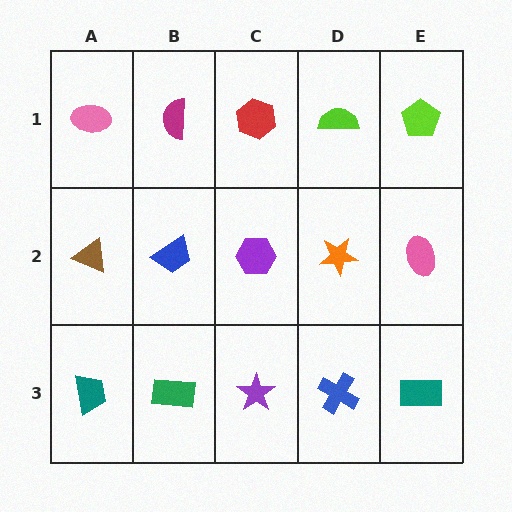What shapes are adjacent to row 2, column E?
A lime pentagon (row 1, column E), a teal rectangle (row 3, column E), an orange star (row 2, column D).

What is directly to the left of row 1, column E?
A lime semicircle.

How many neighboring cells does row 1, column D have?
3.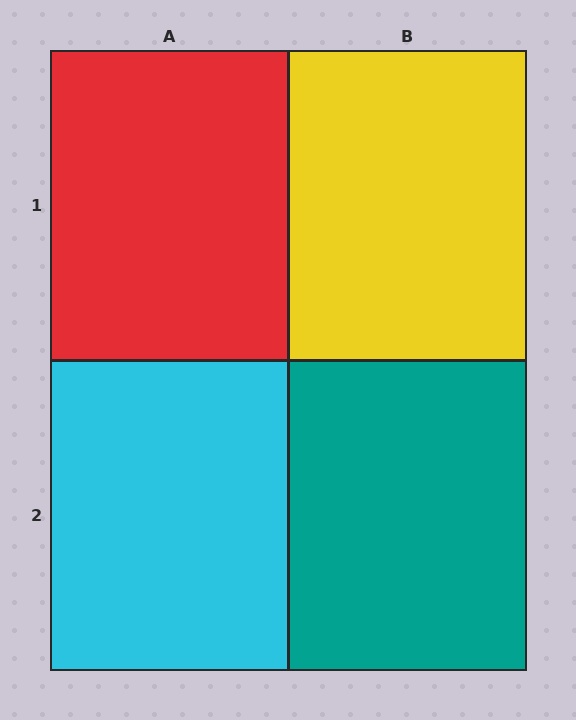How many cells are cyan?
1 cell is cyan.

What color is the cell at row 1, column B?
Yellow.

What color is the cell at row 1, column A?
Red.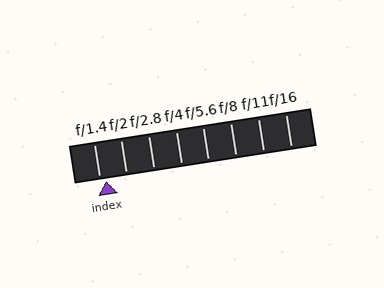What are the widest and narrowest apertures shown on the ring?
The widest aperture shown is f/1.4 and the narrowest is f/16.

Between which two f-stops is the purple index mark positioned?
The index mark is between f/1.4 and f/2.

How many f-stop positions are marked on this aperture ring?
There are 8 f-stop positions marked.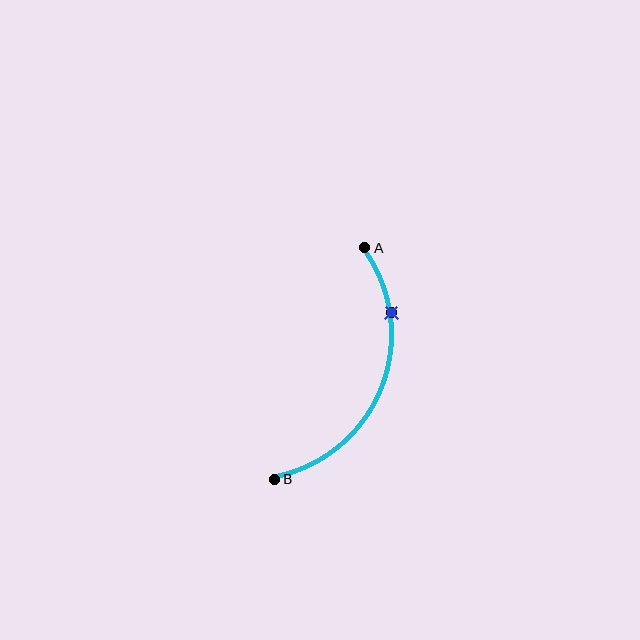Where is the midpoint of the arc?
The arc midpoint is the point on the curve farthest from the straight line joining A and B. It sits to the right of that line.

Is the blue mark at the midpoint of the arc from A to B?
No. The blue mark lies on the arc but is closer to endpoint A. The arc midpoint would be at the point on the curve equidistant along the arc from both A and B.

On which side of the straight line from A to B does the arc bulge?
The arc bulges to the right of the straight line connecting A and B.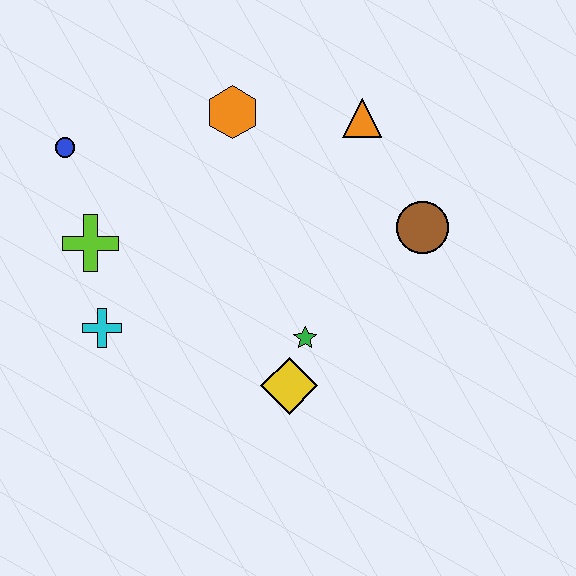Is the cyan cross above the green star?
Yes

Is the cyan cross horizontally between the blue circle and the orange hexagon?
Yes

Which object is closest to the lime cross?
The cyan cross is closest to the lime cross.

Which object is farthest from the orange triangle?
The cyan cross is farthest from the orange triangle.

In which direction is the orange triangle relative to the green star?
The orange triangle is above the green star.